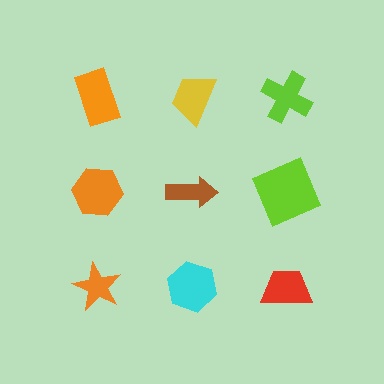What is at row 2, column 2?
A brown arrow.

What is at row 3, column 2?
A cyan hexagon.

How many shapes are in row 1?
3 shapes.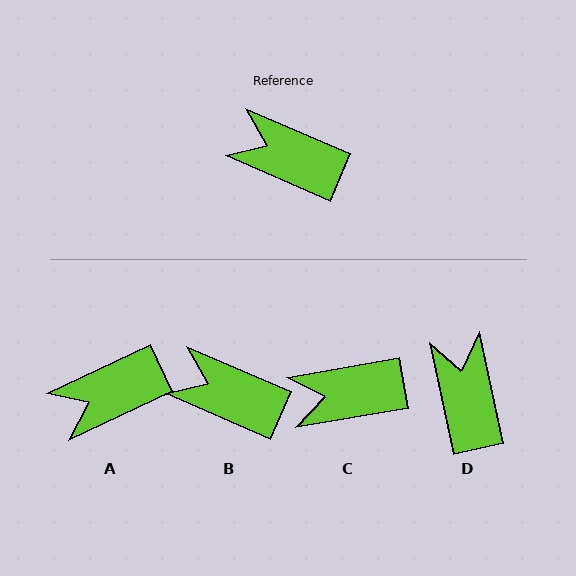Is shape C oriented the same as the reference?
No, it is off by about 33 degrees.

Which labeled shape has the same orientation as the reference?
B.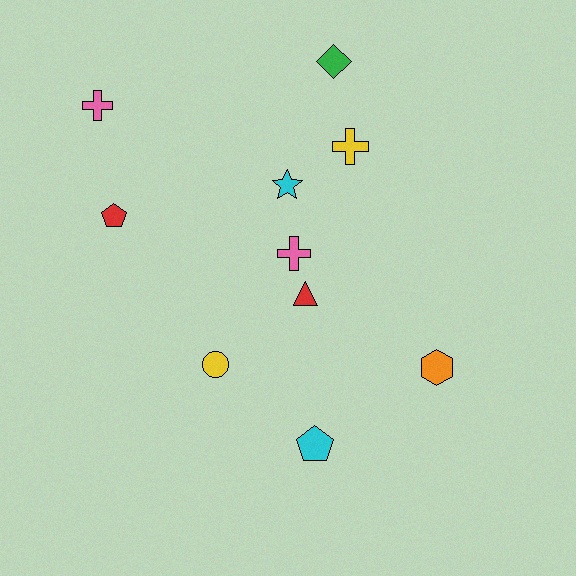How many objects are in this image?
There are 10 objects.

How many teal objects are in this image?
There are no teal objects.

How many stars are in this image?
There is 1 star.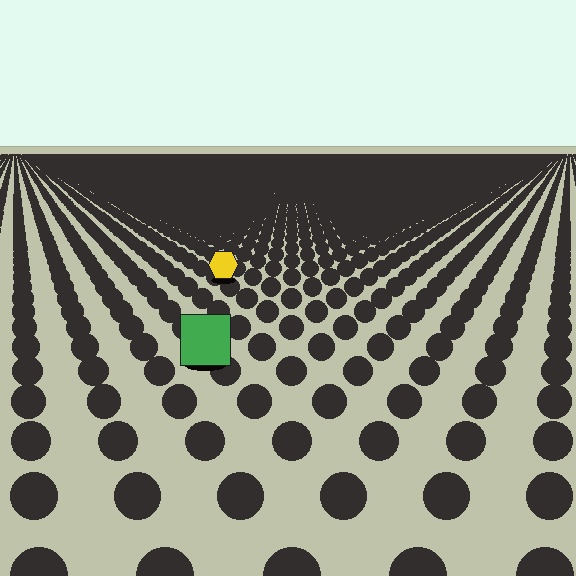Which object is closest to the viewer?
The green square is closest. The texture marks near it are larger and more spread out.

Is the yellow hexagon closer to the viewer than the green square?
No. The green square is closer — you can tell from the texture gradient: the ground texture is coarser near it.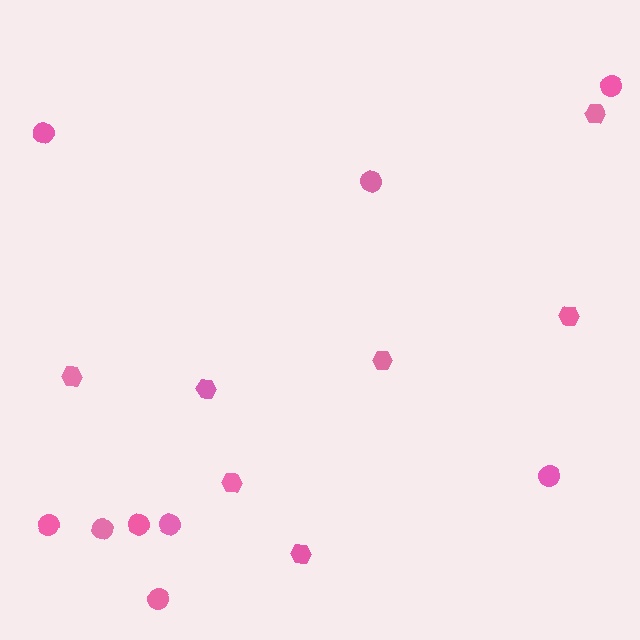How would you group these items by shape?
There are 2 groups: one group of hexagons (7) and one group of circles (9).